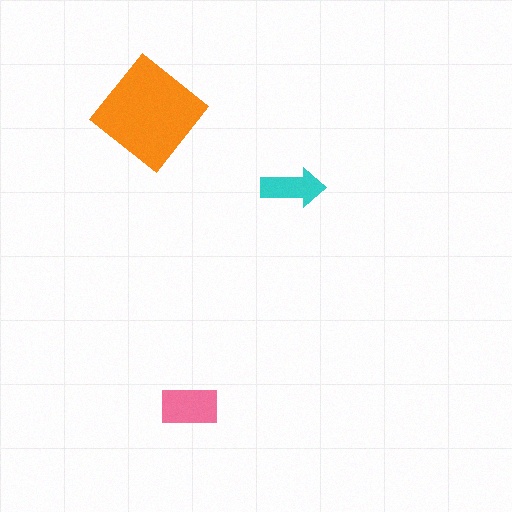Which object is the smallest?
The cyan arrow.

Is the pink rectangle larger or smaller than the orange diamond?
Smaller.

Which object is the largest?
The orange diamond.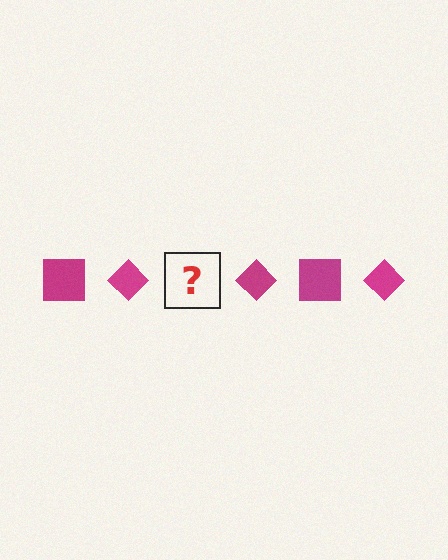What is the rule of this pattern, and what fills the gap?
The rule is that the pattern cycles through square, diamond shapes in magenta. The gap should be filled with a magenta square.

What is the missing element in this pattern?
The missing element is a magenta square.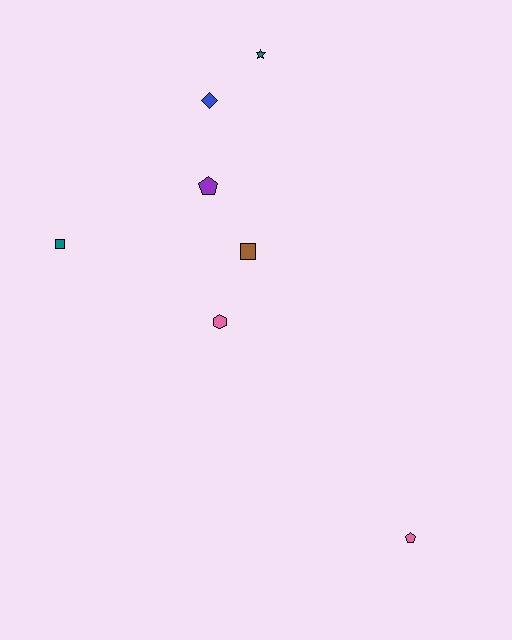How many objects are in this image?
There are 7 objects.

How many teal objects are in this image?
There are 2 teal objects.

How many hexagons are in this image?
There is 1 hexagon.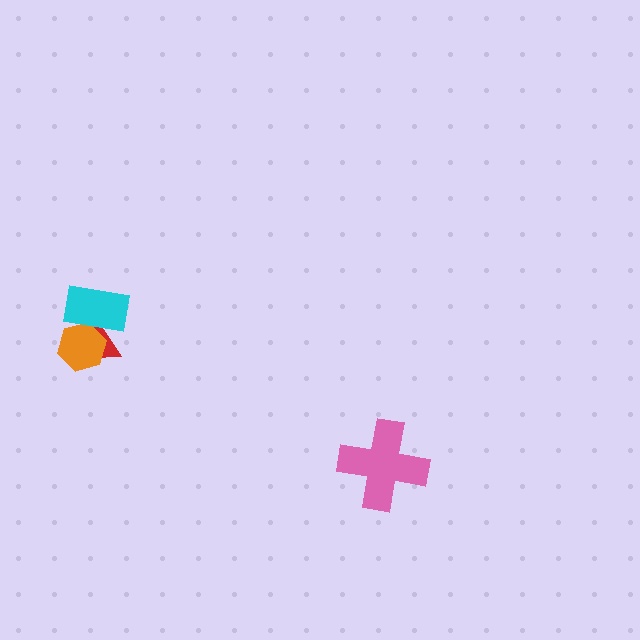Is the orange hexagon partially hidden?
Yes, it is partially covered by another shape.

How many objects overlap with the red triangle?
2 objects overlap with the red triangle.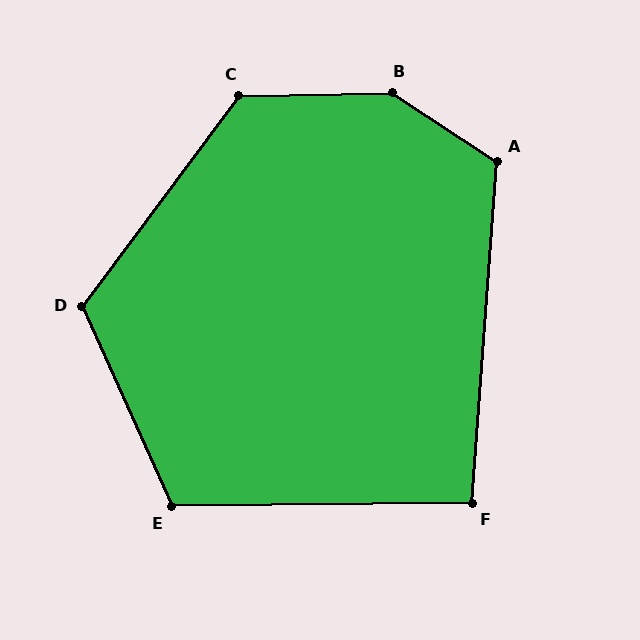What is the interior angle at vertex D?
Approximately 119 degrees (obtuse).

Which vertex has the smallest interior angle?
F, at approximately 95 degrees.